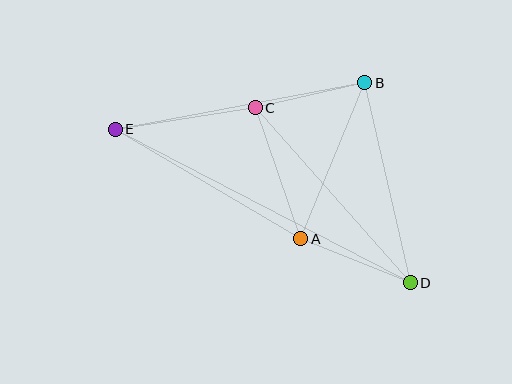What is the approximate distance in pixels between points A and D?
The distance between A and D is approximately 118 pixels.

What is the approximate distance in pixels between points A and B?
The distance between A and B is approximately 168 pixels.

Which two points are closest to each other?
Points B and C are closest to each other.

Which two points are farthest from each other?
Points D and E are farthest from each other.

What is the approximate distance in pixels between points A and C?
The distance between A and C is approximately 138 pixels.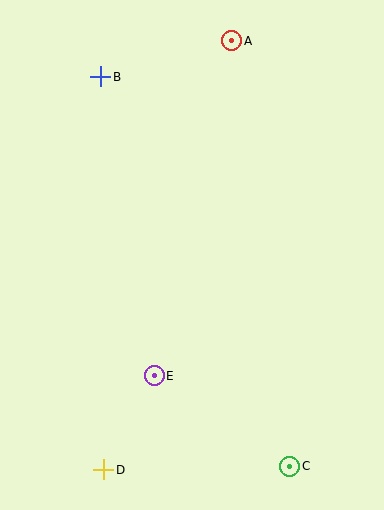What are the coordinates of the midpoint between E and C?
The midpoint between E and C is at (222, 421).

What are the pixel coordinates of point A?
Point A is at (232, 41).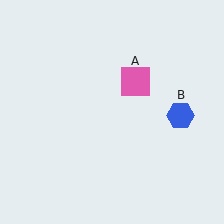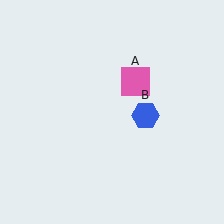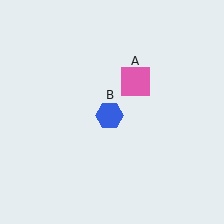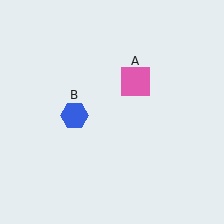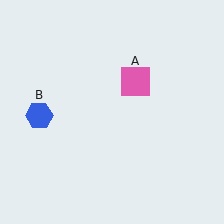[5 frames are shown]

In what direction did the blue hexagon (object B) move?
The blue hexagon (object B) moved left.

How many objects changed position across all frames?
1 object changed position: blue hexagon (object B).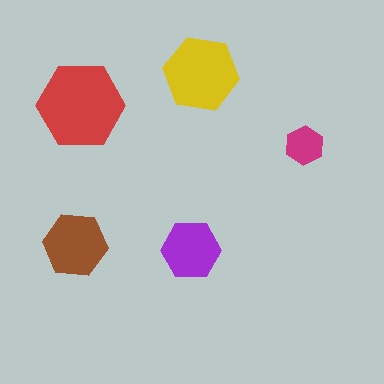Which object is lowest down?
The purple hexagon is bottommost.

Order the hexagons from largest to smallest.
the red one, the yellow one, the brown one, the purple one, the magenta one.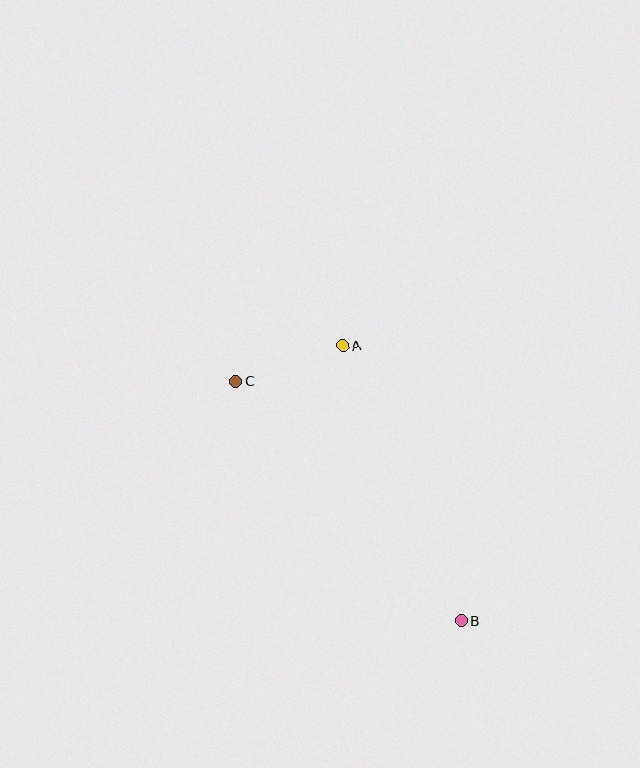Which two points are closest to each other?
Points A and C are closest to each other.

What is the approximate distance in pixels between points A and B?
The distance between A and B is approximately 300 pixels.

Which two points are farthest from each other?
Points B and C are farthest from each other.